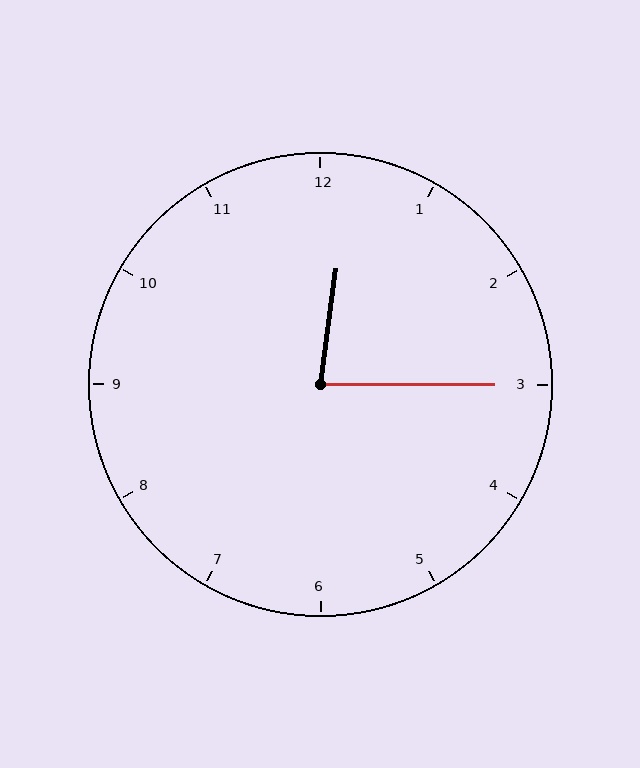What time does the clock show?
12:15.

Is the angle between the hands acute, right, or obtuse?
It is acute.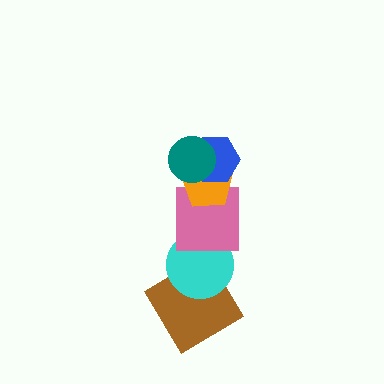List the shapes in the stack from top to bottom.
From top to bottom: the teal circle, the blue hexagon, the orange pentagon, the pink square, the cyan circle, the brown diamond.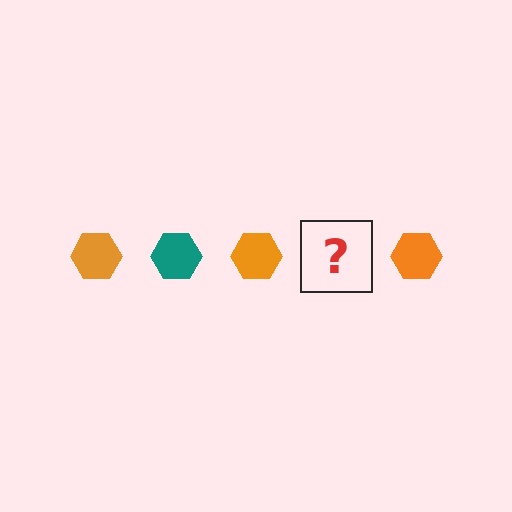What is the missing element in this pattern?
The missing element is a teal hexagon.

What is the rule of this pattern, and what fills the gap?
The rule is that the pattern cycles through orange, teal hexagons. The gap should be filled with a teal hexagon.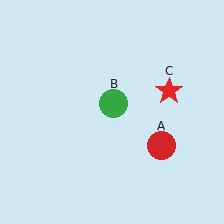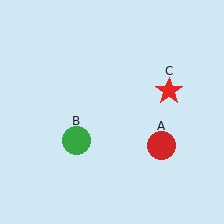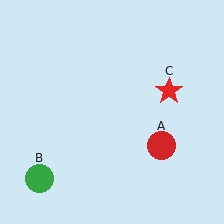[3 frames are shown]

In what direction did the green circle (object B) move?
The green circle (object B) moved down and to the left.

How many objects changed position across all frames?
1 object changed position: green circle (object B).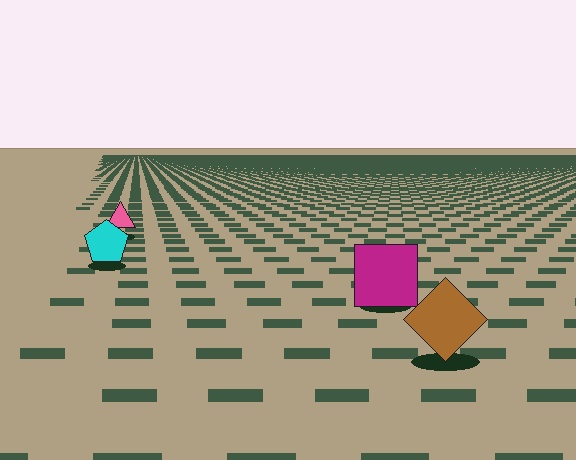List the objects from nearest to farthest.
From nearest to farthest: the brown diamond, the magenta square, the cyan pentagon, the pink triangle.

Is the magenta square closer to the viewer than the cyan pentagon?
Yes. The magenta square is closer — you can tell from the texture gradient: the ground texture is coarser near it.